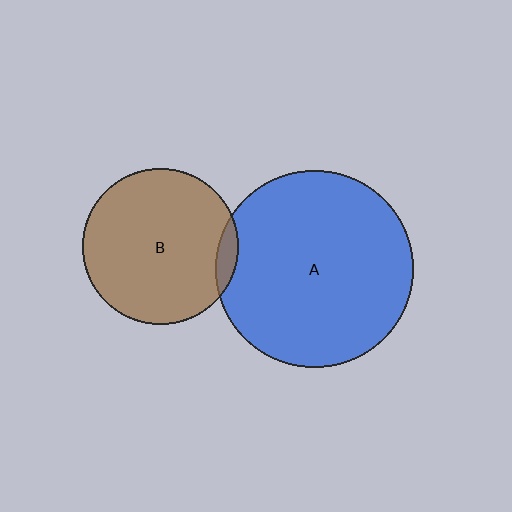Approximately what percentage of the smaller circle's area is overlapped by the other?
Approximately 5%.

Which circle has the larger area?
Circle A (blue).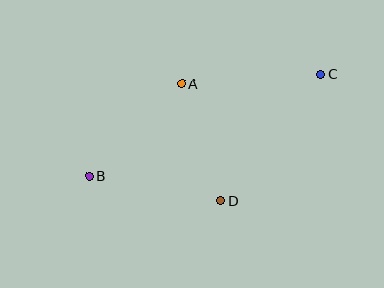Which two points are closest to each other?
Points A and D are closest to each other.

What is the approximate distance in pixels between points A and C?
The distance between A and C is approximately 139 pixels.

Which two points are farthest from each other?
Points B and C are farthest from each other.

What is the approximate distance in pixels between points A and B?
The distance between A and B is approximately 131 pixels.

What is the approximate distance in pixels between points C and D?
The distance between C and D is approximately 161 pixels.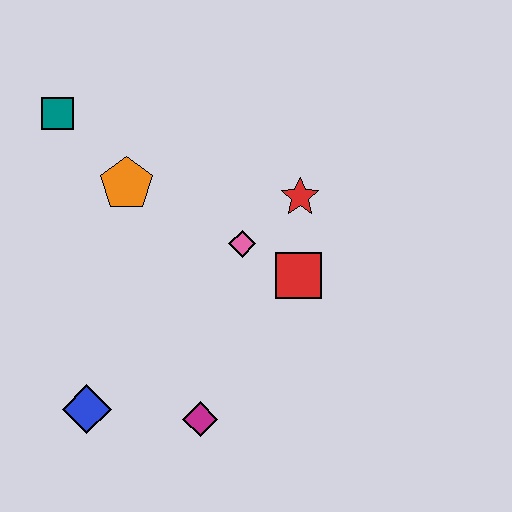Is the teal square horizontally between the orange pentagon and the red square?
No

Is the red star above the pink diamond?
Yes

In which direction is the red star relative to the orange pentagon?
The red star is to the right of the orange pentagon.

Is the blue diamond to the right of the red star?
No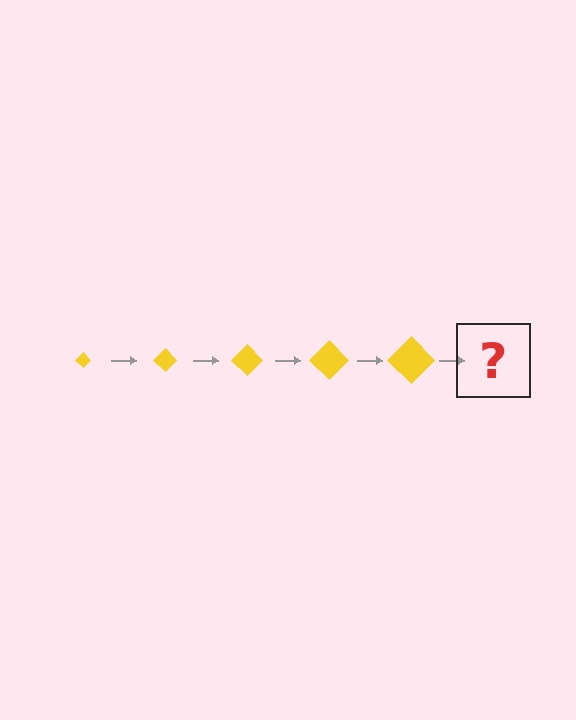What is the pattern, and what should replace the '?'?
The pattern is that the diamond gets progressively larger each step. The '?' should be a yellow diamond, larger than the previous one.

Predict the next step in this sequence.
The next step is a yellow diamond, larger than the previous one.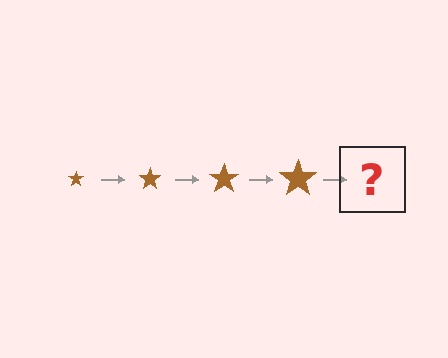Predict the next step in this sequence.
The next step is a brown star, larger than the previous one.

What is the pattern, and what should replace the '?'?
The pattern is that the star gets progressively larger each step. The '?' should be a brown star, larger than the previous one.